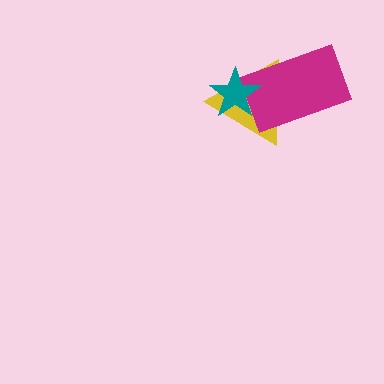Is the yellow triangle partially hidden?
Yes, it is partially covered by another shape.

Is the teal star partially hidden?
No, no other shape covers it.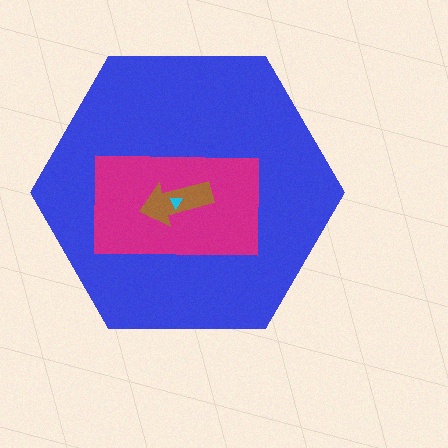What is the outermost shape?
The blue hexagon.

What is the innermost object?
The cyan triangle.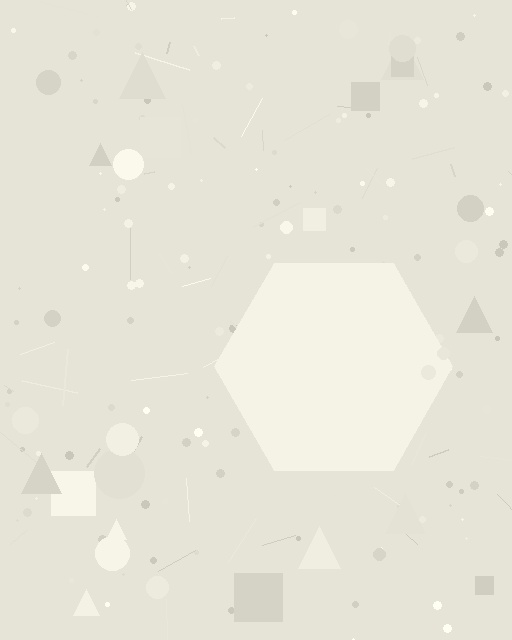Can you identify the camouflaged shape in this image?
The camouflaged shape is a hexagon.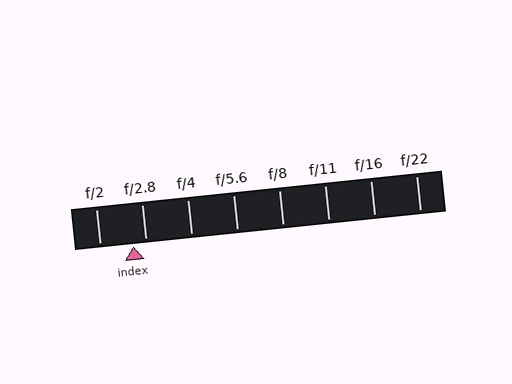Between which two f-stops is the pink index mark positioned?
The index mark is between f/2 and f/2.8.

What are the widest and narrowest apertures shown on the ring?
The widest aperture shown is f/2 and the narrowest is f/22.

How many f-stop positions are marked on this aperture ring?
There are 8 f-stop positions marked.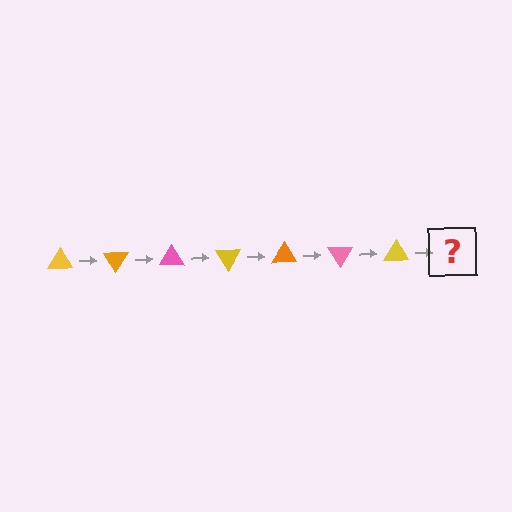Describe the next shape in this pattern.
It should be an orange triangle, rotated 420 degrees from the start.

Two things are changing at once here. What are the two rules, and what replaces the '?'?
The two rules are that it rotates 60 degrees each step and the color cycles through yellow, orange, and pink. The '?' should be an orange triangle, rotated 420 degrees from the start.